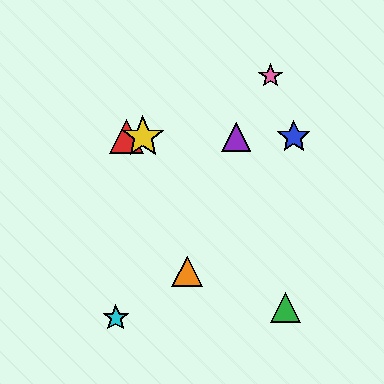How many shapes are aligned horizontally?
4 shapes (the red triangle, the blue star, the yellow star, the purple triangle) are aligned horizontally.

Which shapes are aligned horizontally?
The red triangle, the blue star, the yellow star, the purple triangle are aligned horizontally.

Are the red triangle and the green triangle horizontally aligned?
No, the red triangle is at y≈137 and the green triangle is at y≈308.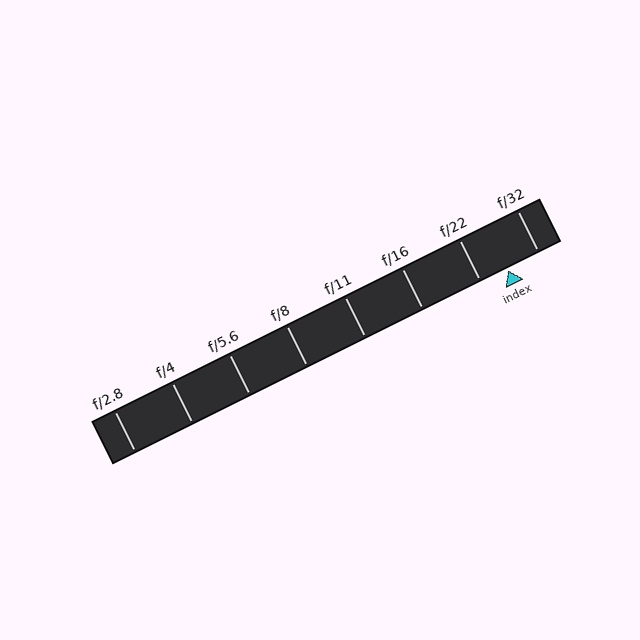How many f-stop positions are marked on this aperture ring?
There are 8 f-stop positions marked.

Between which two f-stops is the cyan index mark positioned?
The index mark is between f/22 and f/32.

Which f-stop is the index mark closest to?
The index mark is closest to f/22.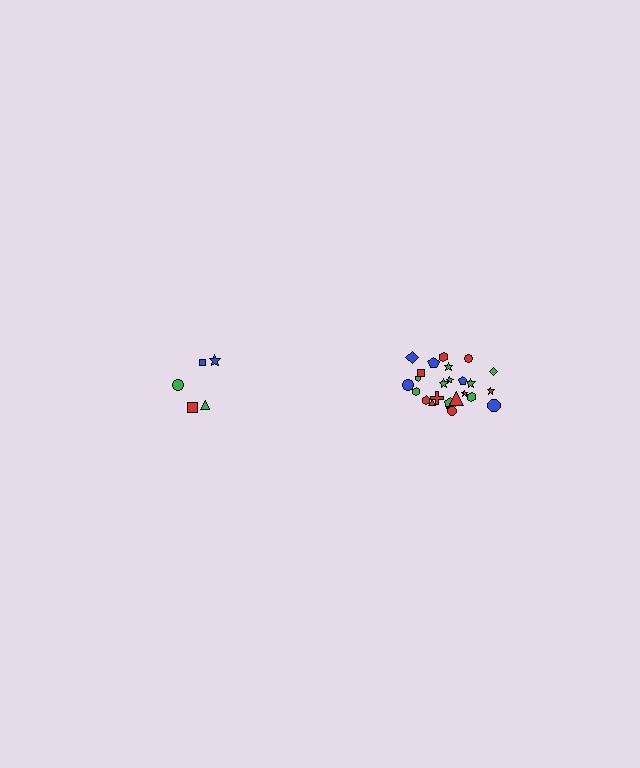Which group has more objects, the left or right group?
The right group.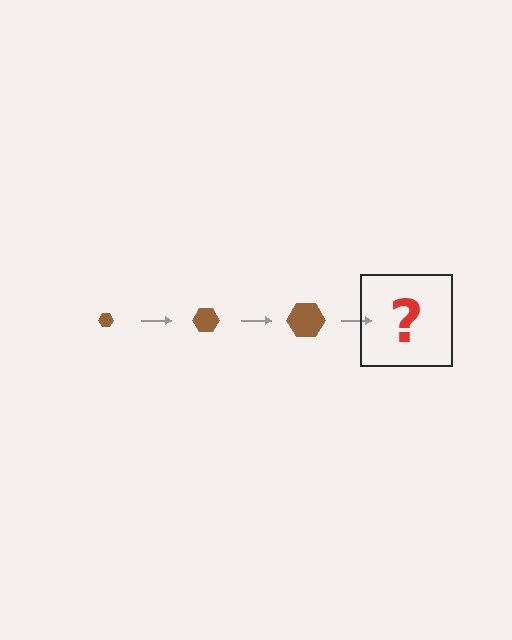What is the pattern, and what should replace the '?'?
The pattern is that the hexagon gets progressively larger each step. The '?' should be a brown hexagon, larger than the previous one.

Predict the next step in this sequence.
The next step is a brown hexagon, larger than the previous one.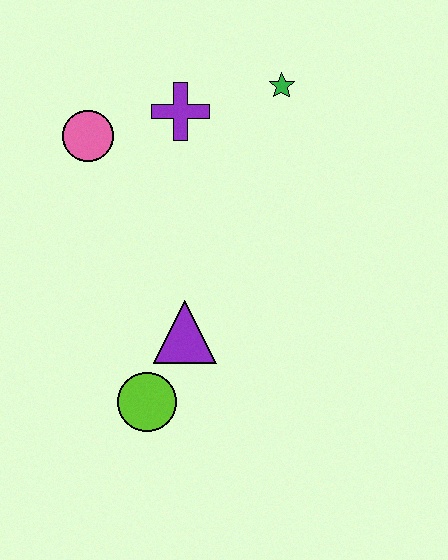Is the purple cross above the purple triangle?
Yes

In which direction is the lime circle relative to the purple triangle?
The lime circle is below the purple triangle.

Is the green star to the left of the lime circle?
No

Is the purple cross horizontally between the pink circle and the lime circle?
No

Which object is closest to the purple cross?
The pink circle is closest to the purple cross.